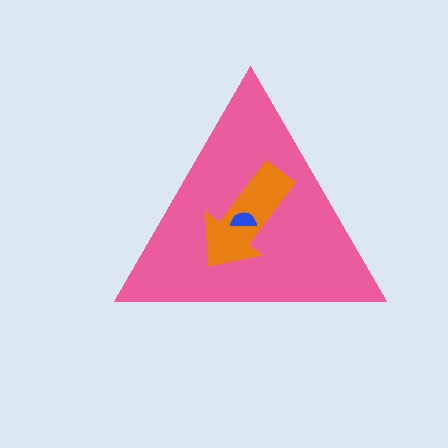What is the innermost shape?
The blue semicircle.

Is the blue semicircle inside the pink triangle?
Yes.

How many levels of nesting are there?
3.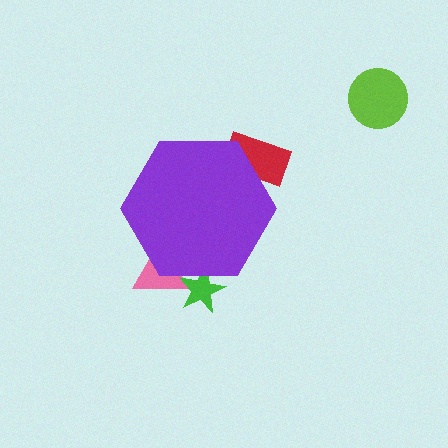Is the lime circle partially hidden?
No, the lime circle is fully visible.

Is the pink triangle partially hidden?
Yes, the pink triangle is partially hidden behind the purple hexagon.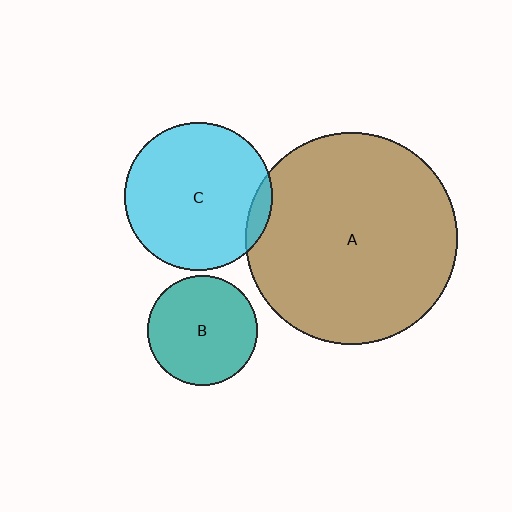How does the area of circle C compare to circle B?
Approximately 1.8 times.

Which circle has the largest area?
Circle A (brown).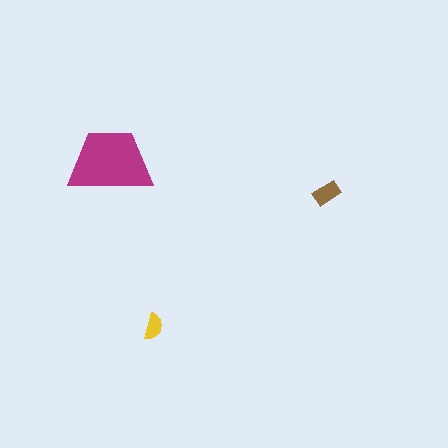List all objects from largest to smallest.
The magenta trapezoid, the brown rectangle, the yellow semicircle.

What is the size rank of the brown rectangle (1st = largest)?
2nd.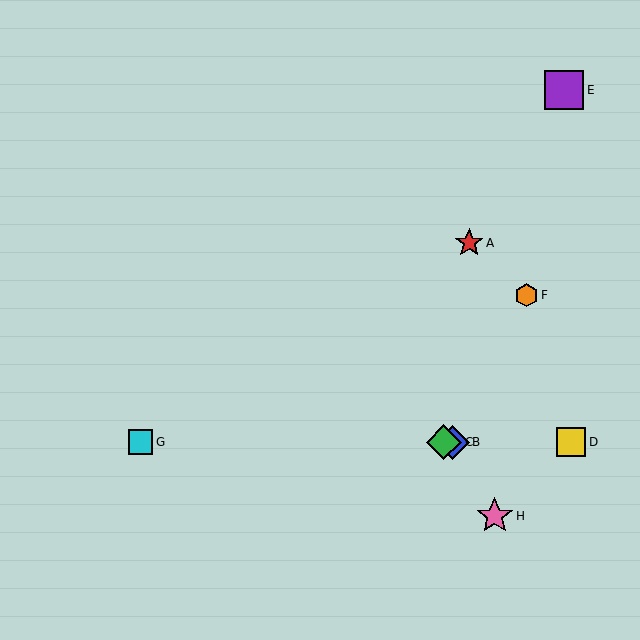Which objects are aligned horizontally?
Objects B, C, D, G are aligned horizontally.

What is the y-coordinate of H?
Object H is at y≈516.